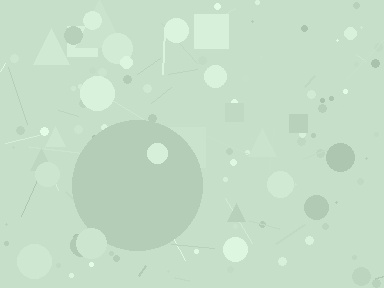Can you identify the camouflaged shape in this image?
The camouflaged shape is a circle.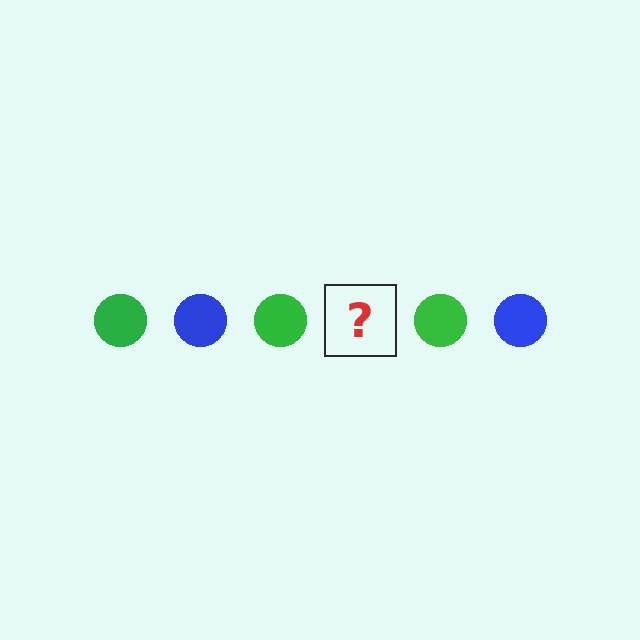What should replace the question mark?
The question mark should be replaced with a blue circle.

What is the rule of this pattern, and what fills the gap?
The rule is that the pattern cycles through green, blue circles. The gap should be filled with a blue circle.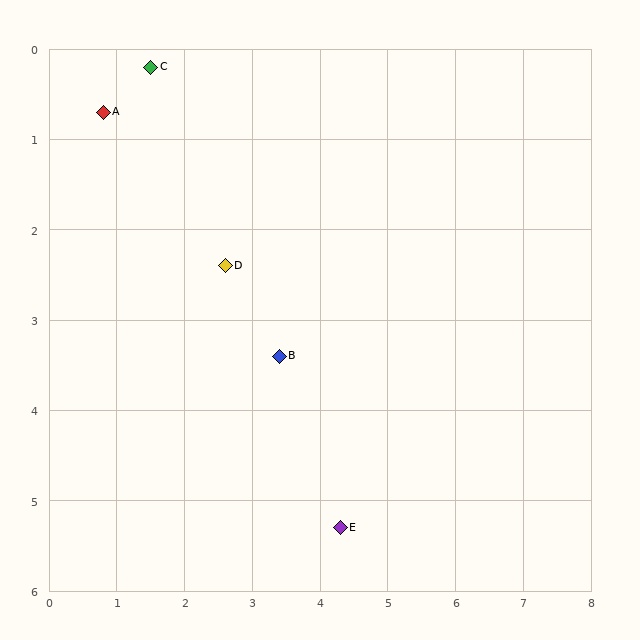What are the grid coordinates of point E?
Point E is at approximately (4.3, 5.3).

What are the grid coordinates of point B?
Point B is at approximately (3.4, 3.4).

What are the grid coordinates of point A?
Point A is at approximately (0.8, 0.7).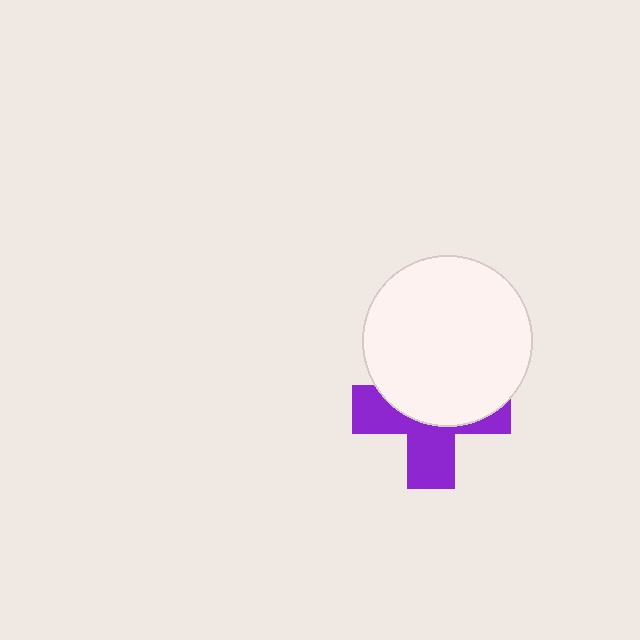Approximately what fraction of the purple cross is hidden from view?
Roughly 53% of the purple cross is hidden behind the white circle.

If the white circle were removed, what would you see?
You would see the complete purple cross.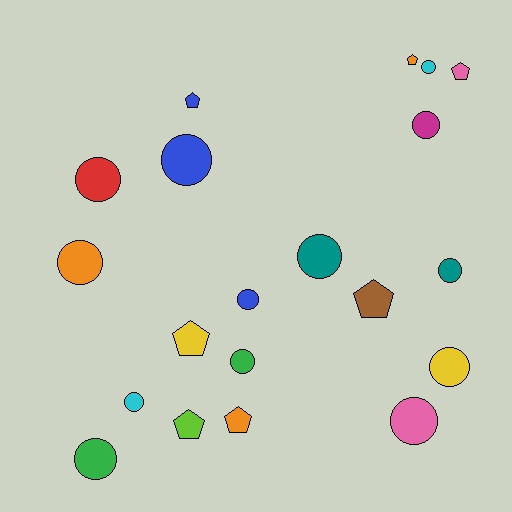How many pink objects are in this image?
There are 2 pink objects.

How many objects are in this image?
There are 20 objects.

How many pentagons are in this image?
There are 7 pentagons.